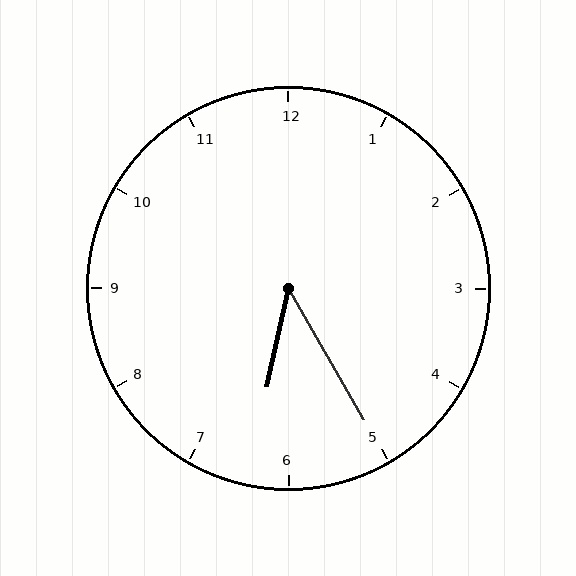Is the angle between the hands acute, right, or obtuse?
It is acute.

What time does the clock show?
6:25.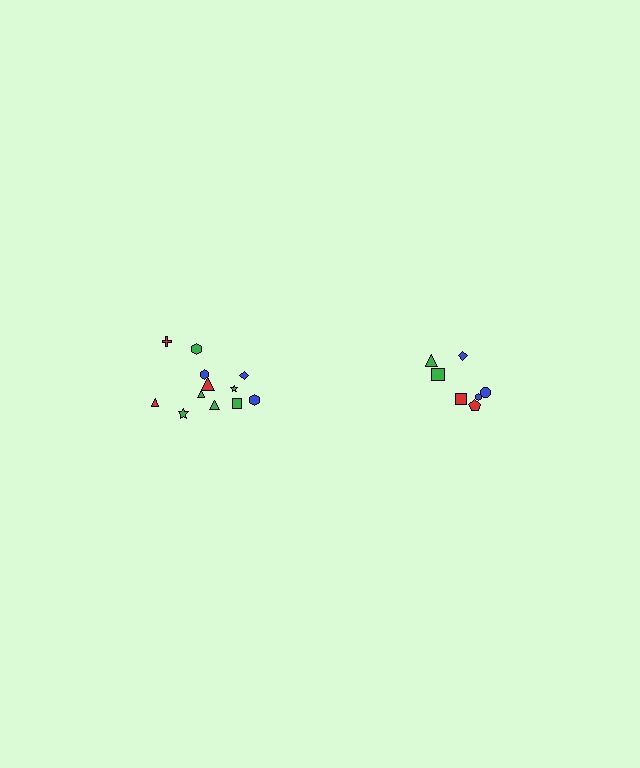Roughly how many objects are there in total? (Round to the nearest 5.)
Roughly 20 objects in total.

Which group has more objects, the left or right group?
The left group.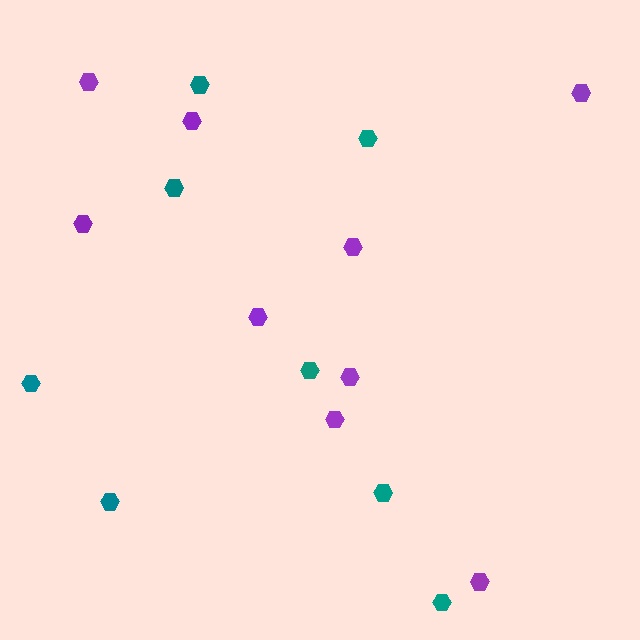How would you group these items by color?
There are 2 groups: one group of purple hexagons (9) and one group of teal hexagons (8).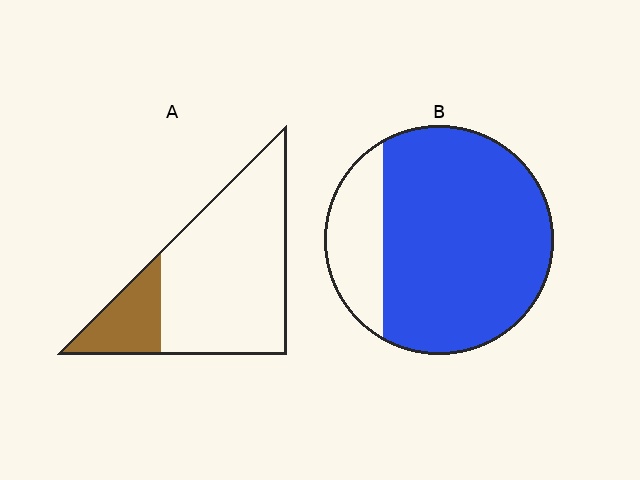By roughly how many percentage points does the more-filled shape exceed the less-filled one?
By roughly 60 percentage points (B over A).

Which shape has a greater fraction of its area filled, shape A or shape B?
Shape B.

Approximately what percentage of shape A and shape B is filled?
A is approximately 20% and B is approximately 80%.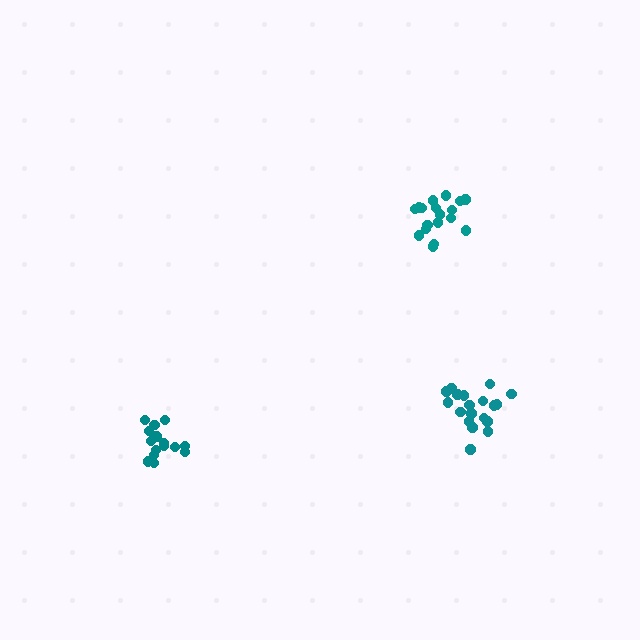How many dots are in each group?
Group 1: 18 dots, Group 2: 15 dots, Group 3: 19 dots (52 total).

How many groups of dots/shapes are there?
There are 3 groups.